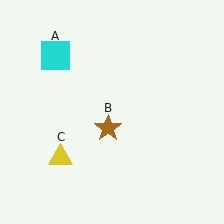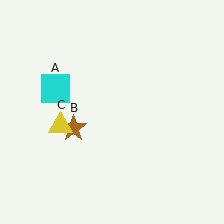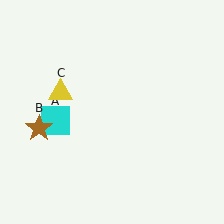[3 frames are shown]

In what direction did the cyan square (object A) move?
The cyan square (object A) moved down.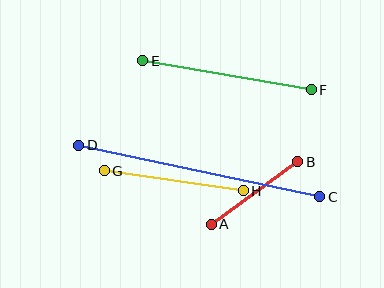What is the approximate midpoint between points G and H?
The midpoint is at approximately (174, 181) pixels.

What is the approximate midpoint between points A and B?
The midpoint is at approximately (254, 193) pixels.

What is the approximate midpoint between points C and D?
The midpoint is at approximately (199, 171) pixels.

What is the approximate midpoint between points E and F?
The midpoint is at approximately (227, 75) pixels.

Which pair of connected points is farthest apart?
Points C and D are farthest apart.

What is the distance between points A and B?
The distance is approximately 107 pixels.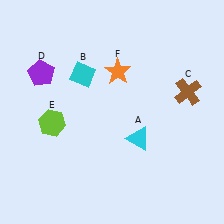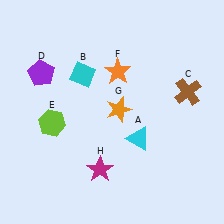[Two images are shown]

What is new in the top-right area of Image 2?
An orange star (G) was added in the top-right area of Image 2.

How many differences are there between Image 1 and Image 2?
There are 2 differences between the two images.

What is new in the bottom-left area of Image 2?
A magenta star (H) was added in the bottom-left area of Image 2.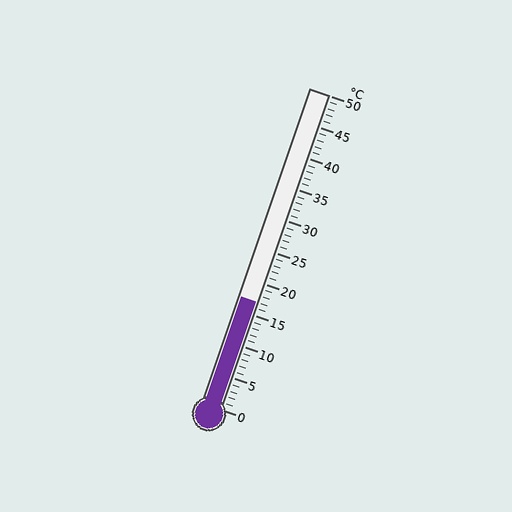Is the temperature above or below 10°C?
The temperature is above 10°C.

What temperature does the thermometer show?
The thermometer shows approximately 17°C.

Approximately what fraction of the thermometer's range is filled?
The thermometer is filled to approximately 35% of its range.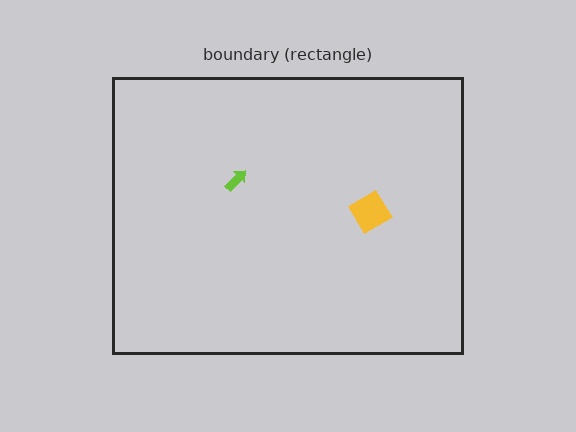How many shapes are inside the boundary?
2 inside, 0 outside.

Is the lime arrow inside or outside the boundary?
Inside.